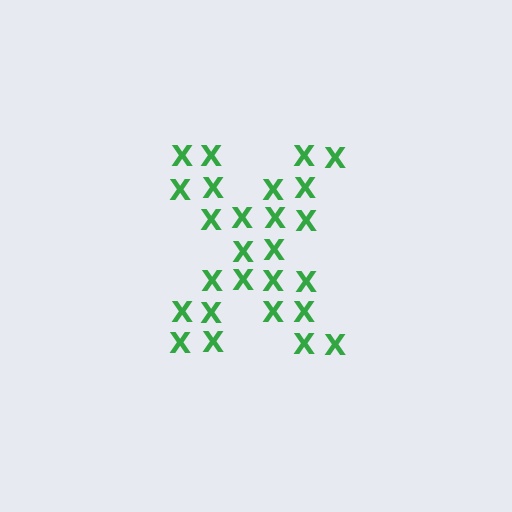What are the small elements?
The small elements are letter X's.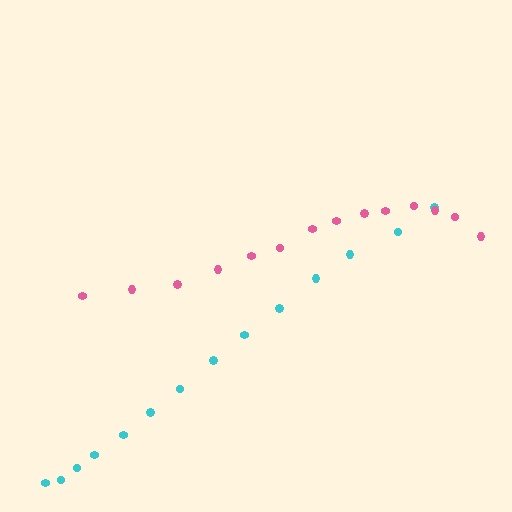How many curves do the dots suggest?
There are 2 distinct paths.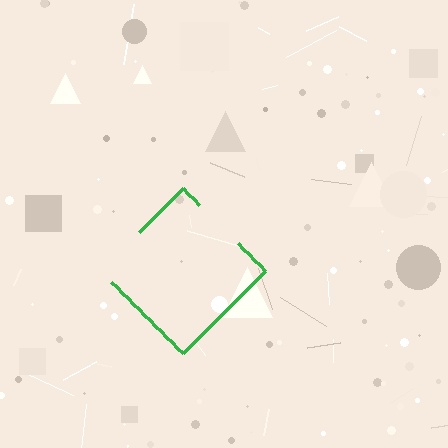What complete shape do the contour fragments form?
The contour fragments form a diamond.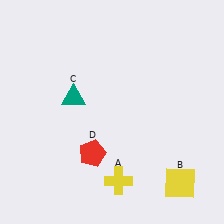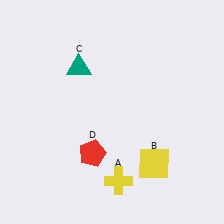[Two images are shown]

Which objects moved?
The objects that moved are: the yellow square (B), the teal triangle (C).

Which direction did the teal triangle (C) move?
The teal triangle (C) moved up.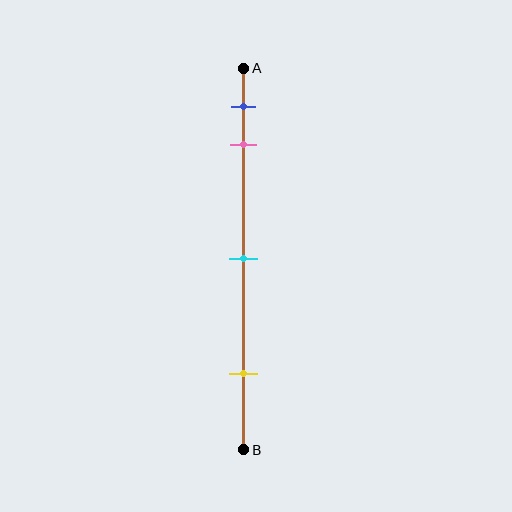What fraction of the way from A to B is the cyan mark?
The cyan mark is approximately 50% (0.5) of the way from A to B.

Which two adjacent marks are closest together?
The blue and pink marks are the closest adjacent pair.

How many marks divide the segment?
There are 4 marks dividing the segment.